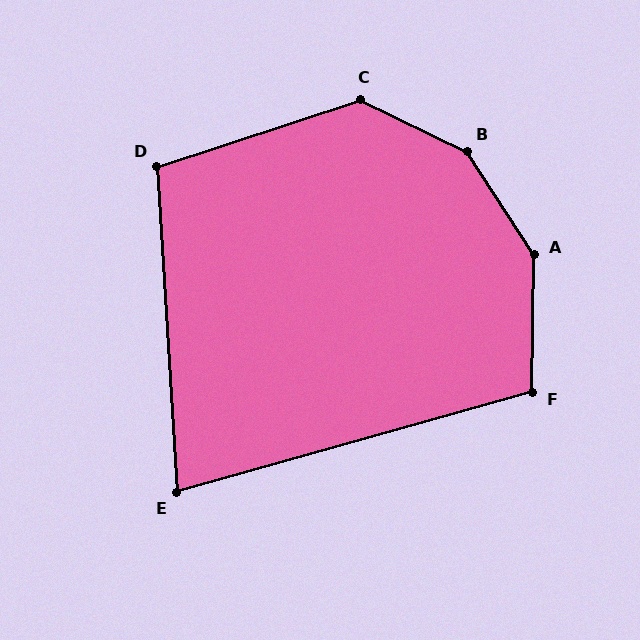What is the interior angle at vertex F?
Approximately 107 degrees (obtuse).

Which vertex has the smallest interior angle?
E, at approximately 78 degrees.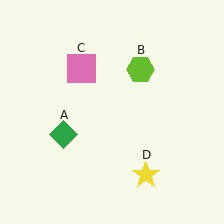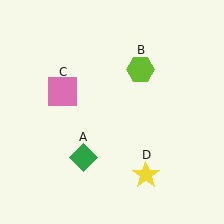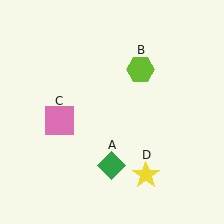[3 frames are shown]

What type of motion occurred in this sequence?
The green diamond (object A), pink square (object C) rotated counterclockwise around the center of the scene.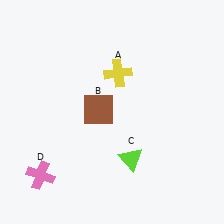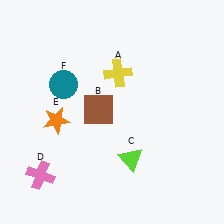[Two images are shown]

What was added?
An orange star (E), a teal circle (F) were added in Image 2.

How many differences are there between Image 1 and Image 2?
There are 2 differences between the two images.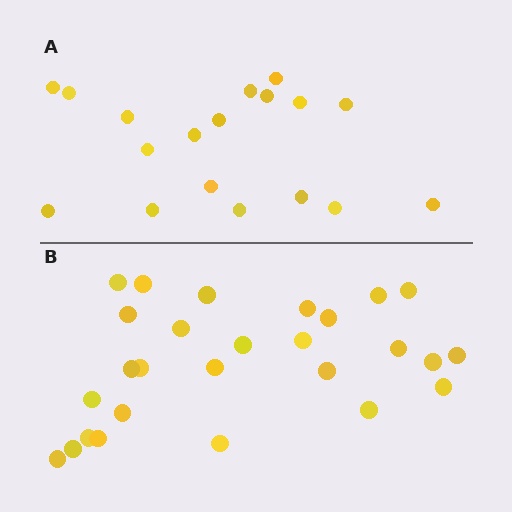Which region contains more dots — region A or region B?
Region B (the bottom region) has more dots.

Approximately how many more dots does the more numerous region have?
Region B has roughly 8 or so more dots than region A.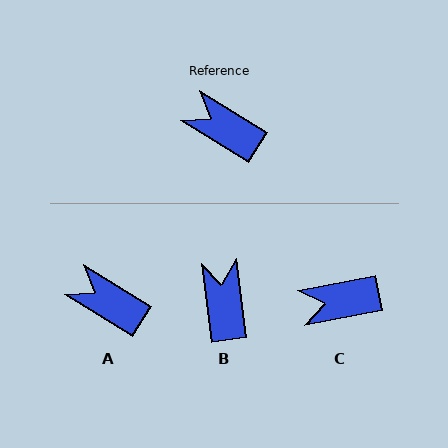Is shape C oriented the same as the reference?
No, it is off by about 43 degrees.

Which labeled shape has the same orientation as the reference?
A.